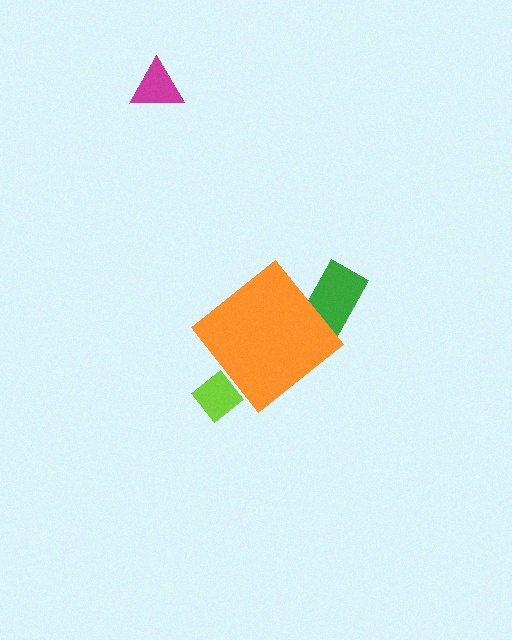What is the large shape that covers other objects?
An orange diamond.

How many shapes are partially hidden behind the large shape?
2 shapes are partially hidden.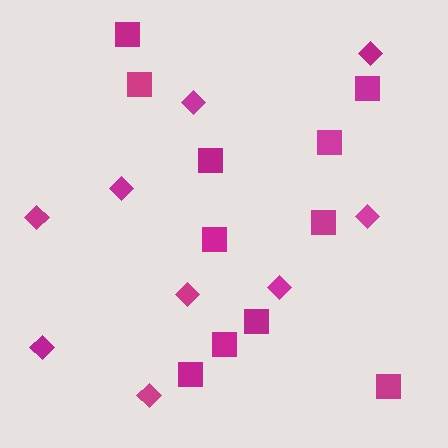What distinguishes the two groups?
There are 2 groups: one group of squares (11) and one group of diamonds (9).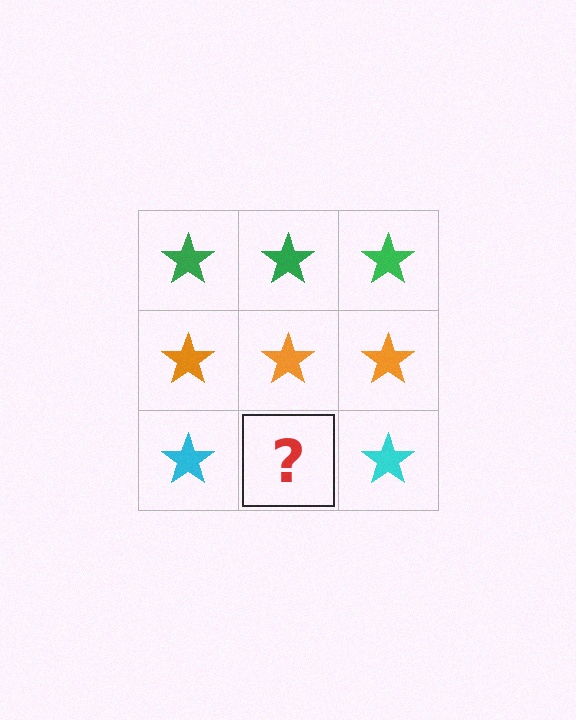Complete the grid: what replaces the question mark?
The question mark should be replaced with a cyan star.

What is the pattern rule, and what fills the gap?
The rule is that each row has a consistent color. The gap should be filled with a cyan star.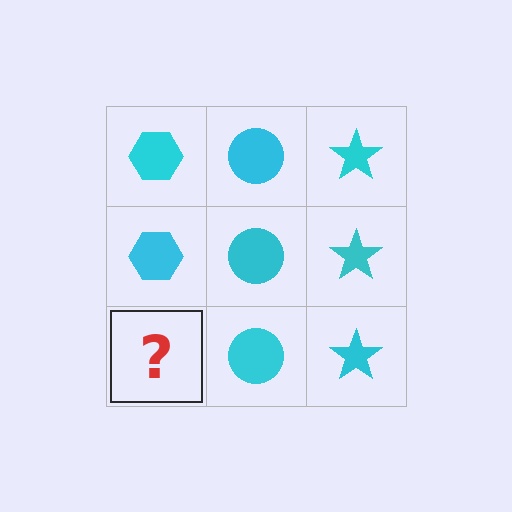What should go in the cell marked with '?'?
The missing cell should contain a cyan hexagon.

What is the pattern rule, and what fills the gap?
The rule is that each column has a consistent shape. The gap should be filled with a cyan hexagon.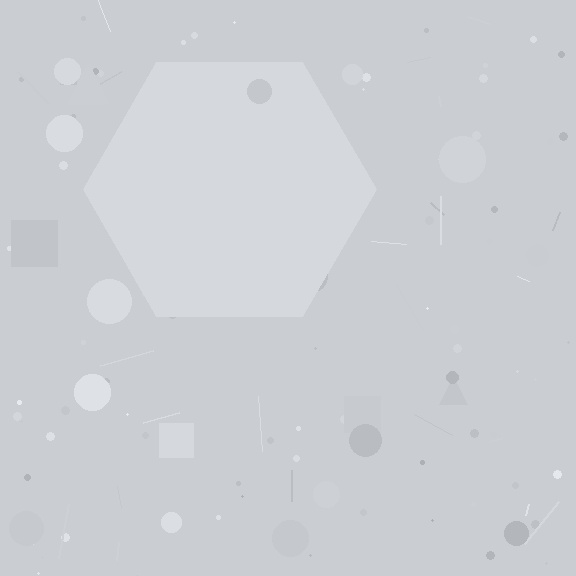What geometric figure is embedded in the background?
A hexagon is embedded in the background.